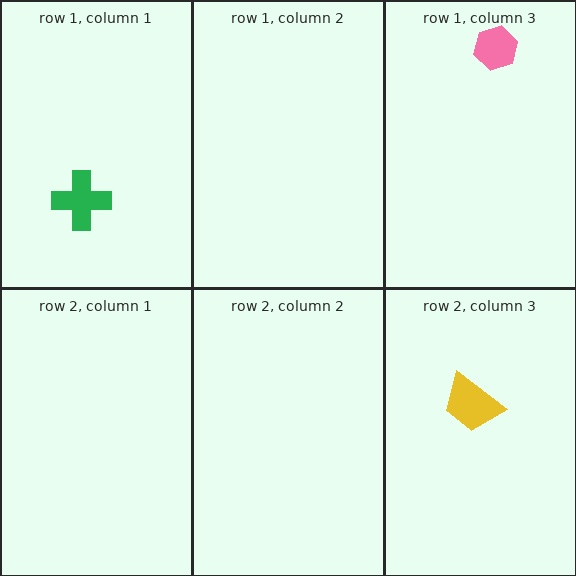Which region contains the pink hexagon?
The row 1, column 3 region.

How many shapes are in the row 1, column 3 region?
1.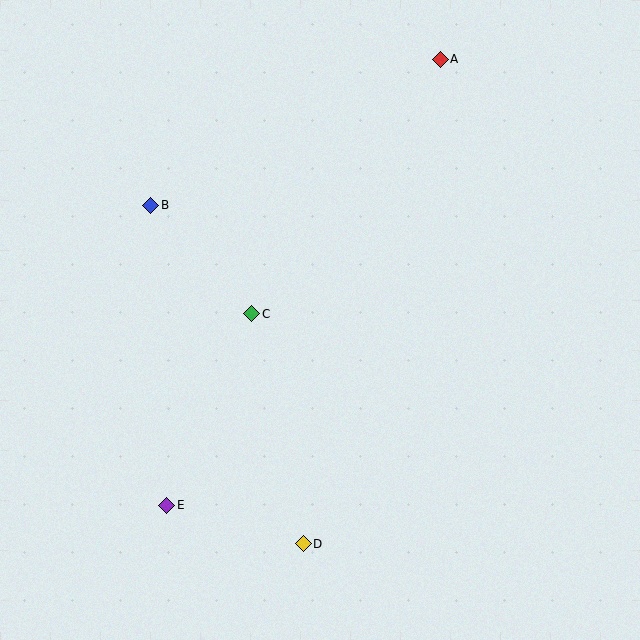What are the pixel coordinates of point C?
Point C is at (252, 314).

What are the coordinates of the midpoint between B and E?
The midpoint between B and E is at (159, 355).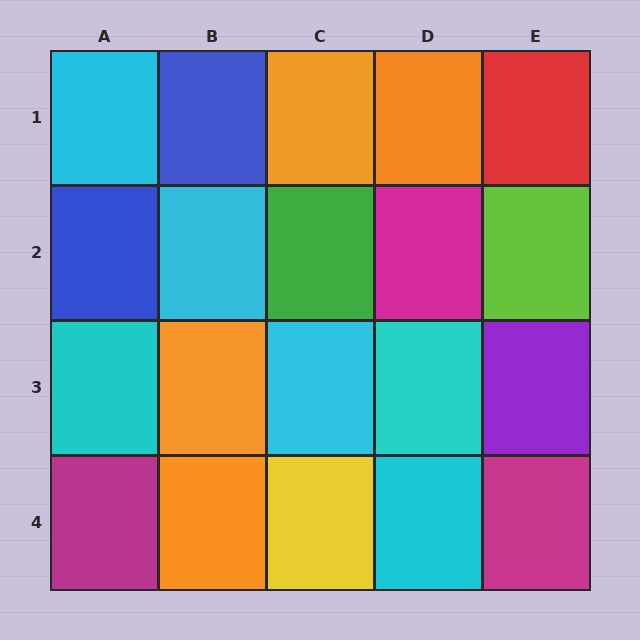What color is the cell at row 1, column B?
Blue.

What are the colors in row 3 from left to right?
Cyan, orange, cyan, cyan, purple.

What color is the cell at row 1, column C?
Orange.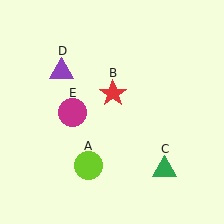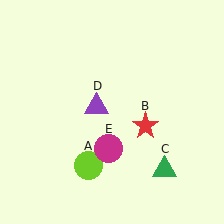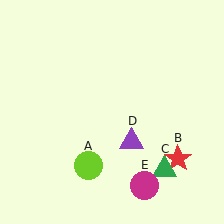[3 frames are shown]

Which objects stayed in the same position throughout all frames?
Lime circle (object A) and green triangle (object C) remained stationary.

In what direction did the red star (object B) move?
The red star (object B) moved down and to the right.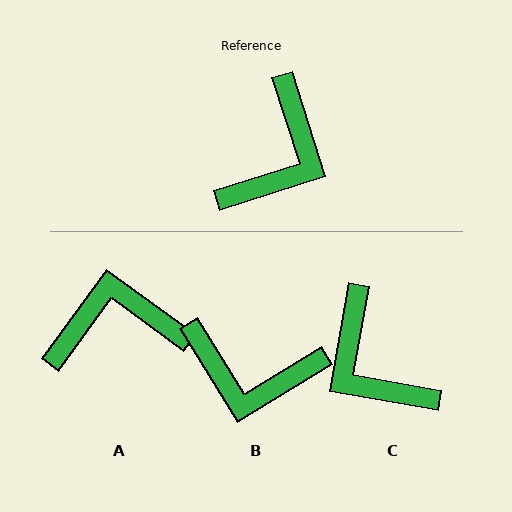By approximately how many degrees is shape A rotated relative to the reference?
Approximately 126 degrees counter-clockwise.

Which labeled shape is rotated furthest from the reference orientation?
A, about 126 degrees away.